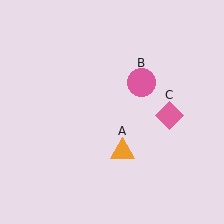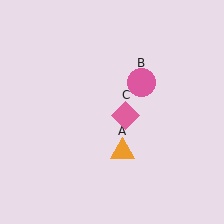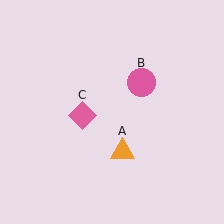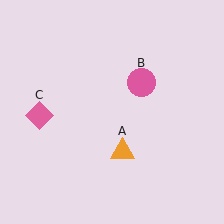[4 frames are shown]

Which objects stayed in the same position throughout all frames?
Orange triangle (object A) and pink circle (object B) remained stationary.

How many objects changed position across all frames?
1 object changed position: pink diamond (object C).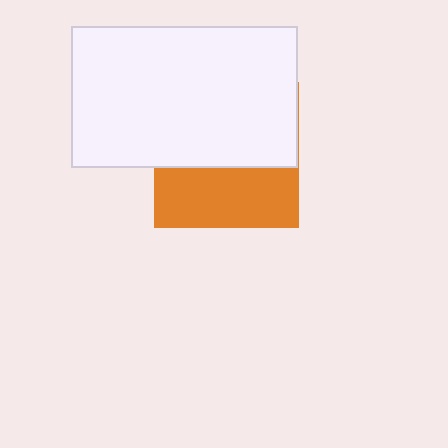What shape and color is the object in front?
The object in front is a white rectangle.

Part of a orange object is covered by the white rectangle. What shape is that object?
It is a square.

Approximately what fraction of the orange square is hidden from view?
Roughly 58% of the orange square is hidden behind the white rectangle.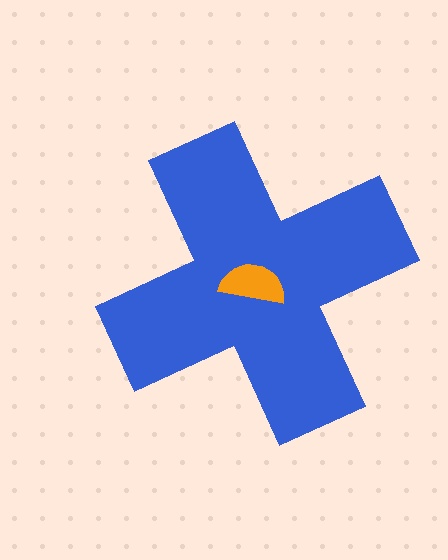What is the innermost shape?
The orange semicircle.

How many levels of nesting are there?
2.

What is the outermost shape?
The blue cross.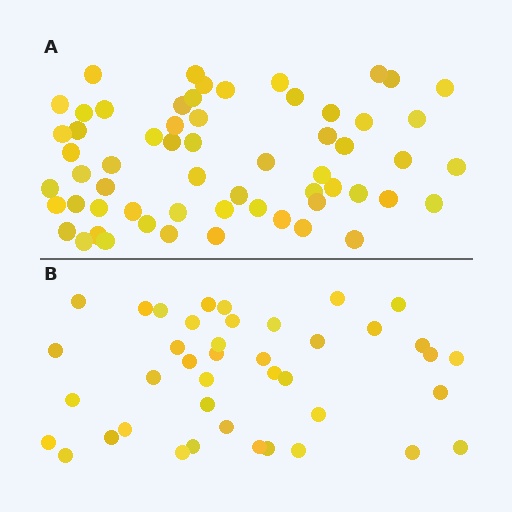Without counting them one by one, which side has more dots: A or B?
Region A (the top region) has more dots.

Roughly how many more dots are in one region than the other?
Region A has approximately 20 more dots than region B.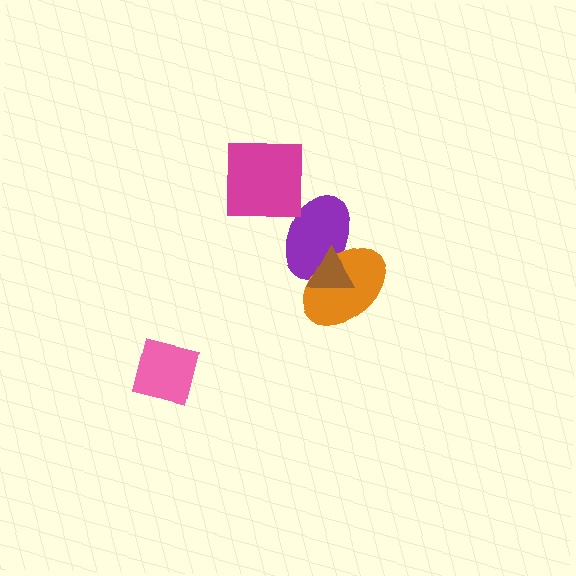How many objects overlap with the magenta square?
0 objects overlap with the magenta square.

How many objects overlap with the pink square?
0 objects overlap with the pink square.